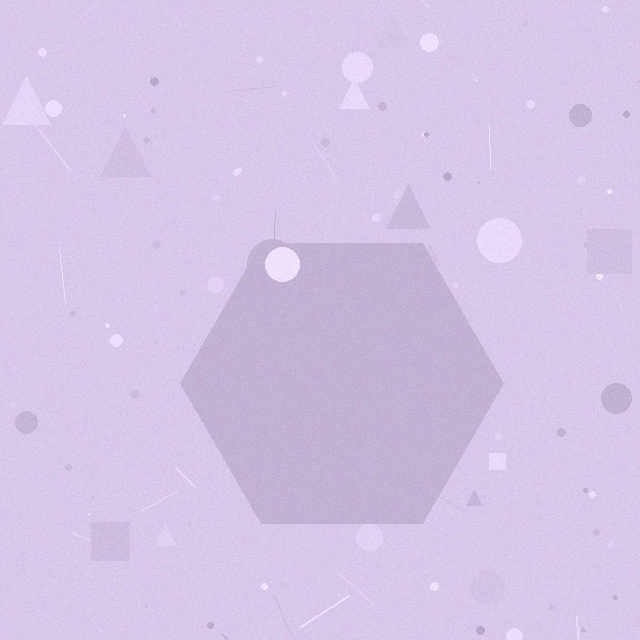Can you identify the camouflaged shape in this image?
The camouflaged shape is a hexagon.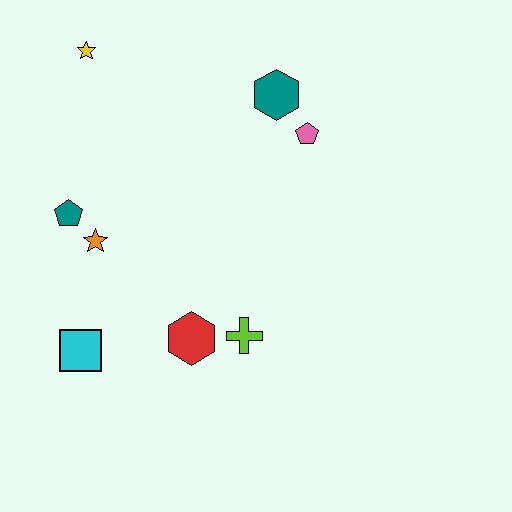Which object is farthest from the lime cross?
The yellow star is farthest from the lime cross.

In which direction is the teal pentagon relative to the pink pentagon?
The teal pentagon is to the left of the pink pentagon.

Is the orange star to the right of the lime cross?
No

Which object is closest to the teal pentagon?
The orange star is closest to the teal pentagon.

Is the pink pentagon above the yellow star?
No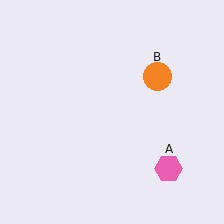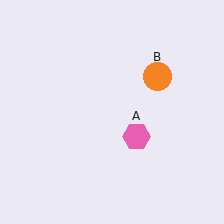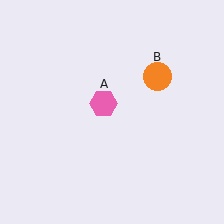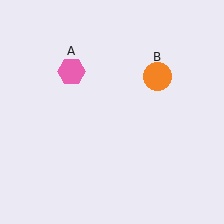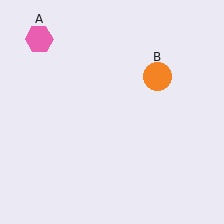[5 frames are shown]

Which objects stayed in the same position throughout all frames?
Orange circle (object B) remained stationary.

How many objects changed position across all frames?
1 object changed position: pink hexagon (object A).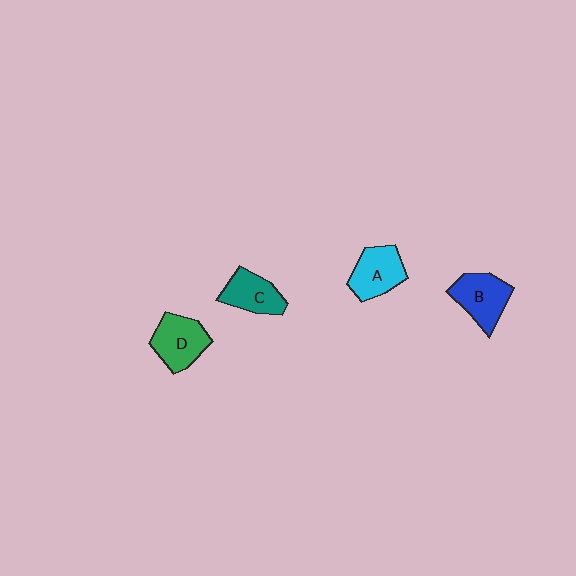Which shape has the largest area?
Shape D (green).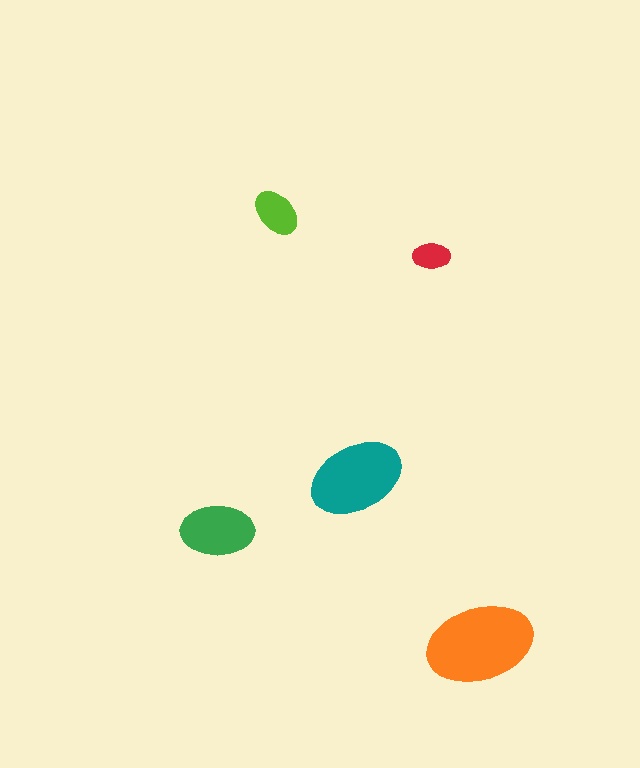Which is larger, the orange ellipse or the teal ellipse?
The orange one.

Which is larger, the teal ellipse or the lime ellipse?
The teal one.